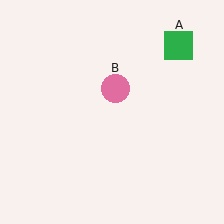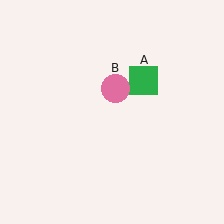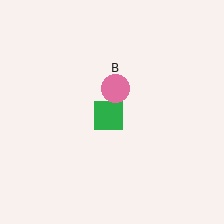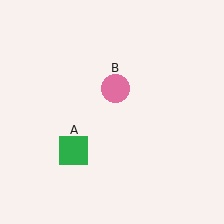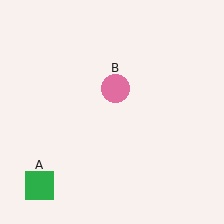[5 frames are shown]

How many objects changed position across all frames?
1 object changed position: green square (object A).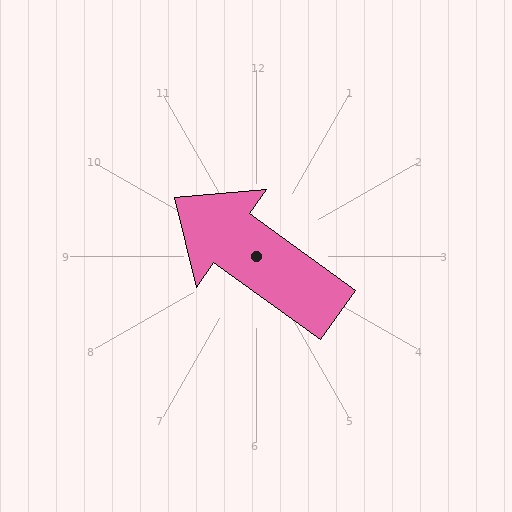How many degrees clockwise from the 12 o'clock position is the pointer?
Approximately 306 degrees.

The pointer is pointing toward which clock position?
Roughly 10 o'clock.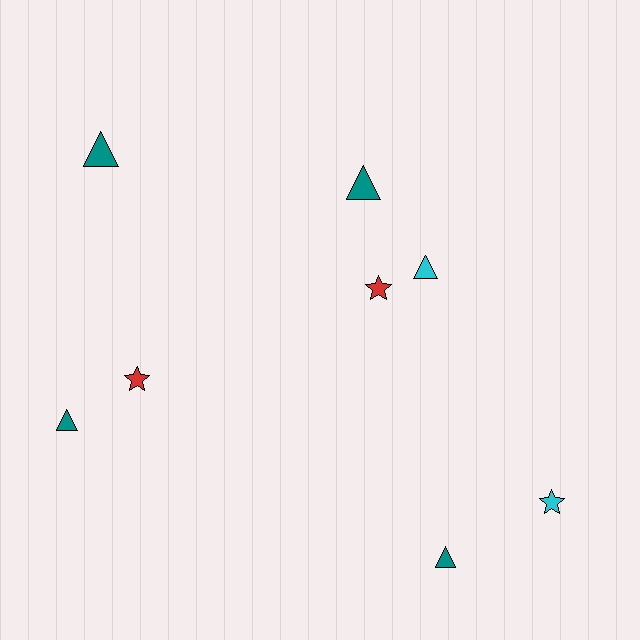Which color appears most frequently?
Teal, with 4 objects.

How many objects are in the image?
There are 8 objects.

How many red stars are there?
There are 2 red stars.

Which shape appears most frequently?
Triangle, with 5 objects.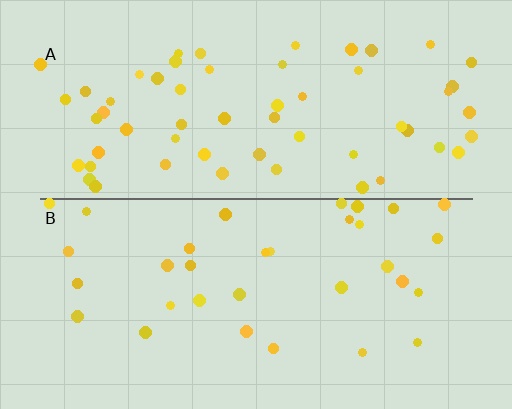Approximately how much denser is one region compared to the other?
Approximately 1.8× — region A over region B.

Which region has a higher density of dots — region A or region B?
A (the top).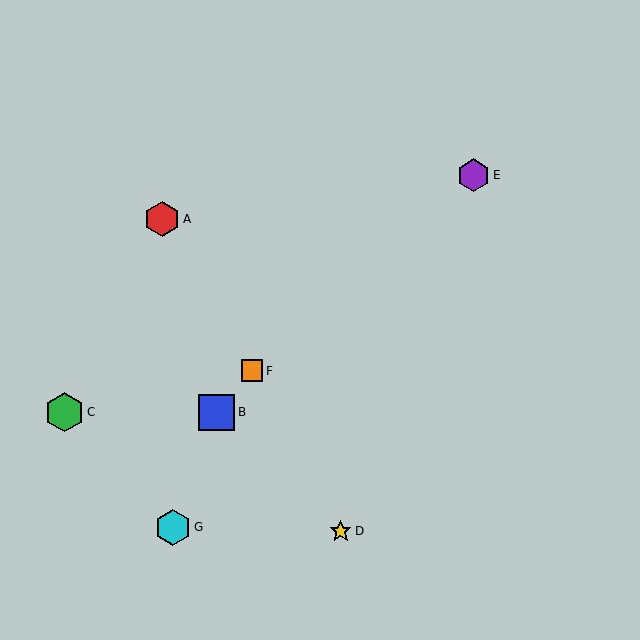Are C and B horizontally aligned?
Yes, both are at y≈412.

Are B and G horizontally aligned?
No, B is at y≈412 and G is at y≈527.